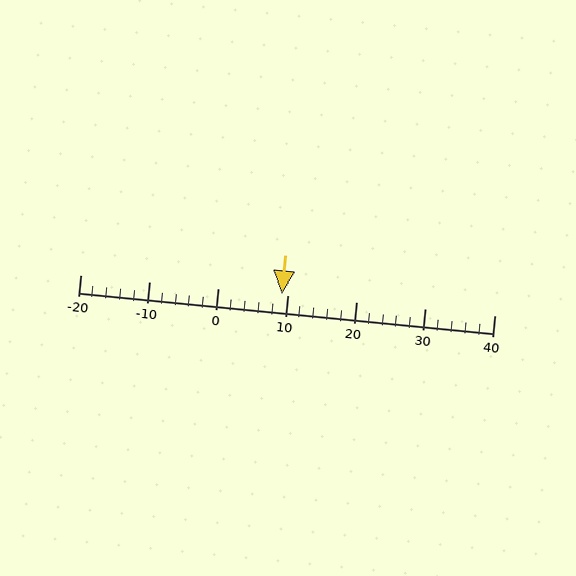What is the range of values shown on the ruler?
The ruler shows values from -20 to 40.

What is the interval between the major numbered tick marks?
The major tick marks are spaced 10 units apart.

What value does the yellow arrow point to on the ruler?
The yellow arrow points to approximately 9.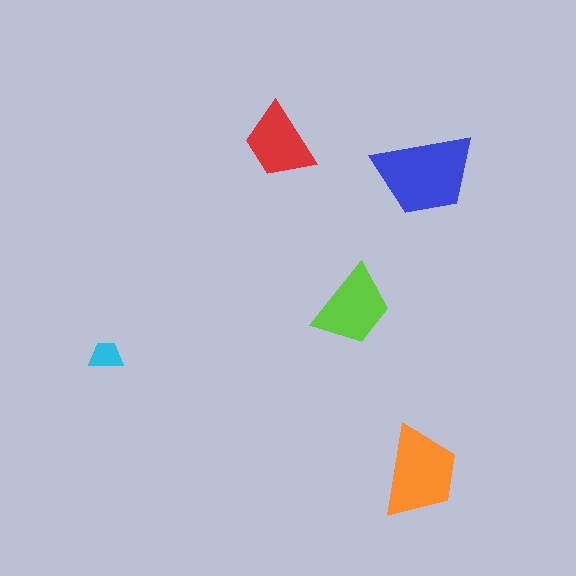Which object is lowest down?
The orange trapezoid is bottommost.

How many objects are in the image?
There are 5 objects in the image.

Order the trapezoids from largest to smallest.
the blue one, the orange one, the lime one, the red one, the cyan one.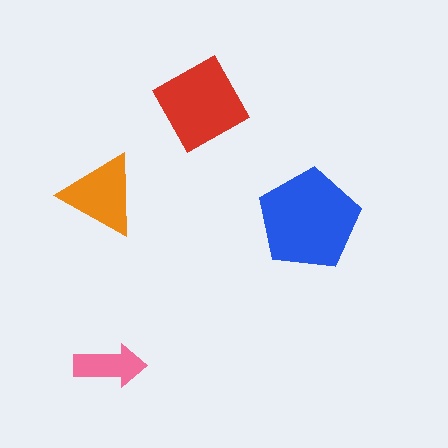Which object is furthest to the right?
The blue pentagon is rightmost.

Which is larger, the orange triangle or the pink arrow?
The orange triangle.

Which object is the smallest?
The pink arrow.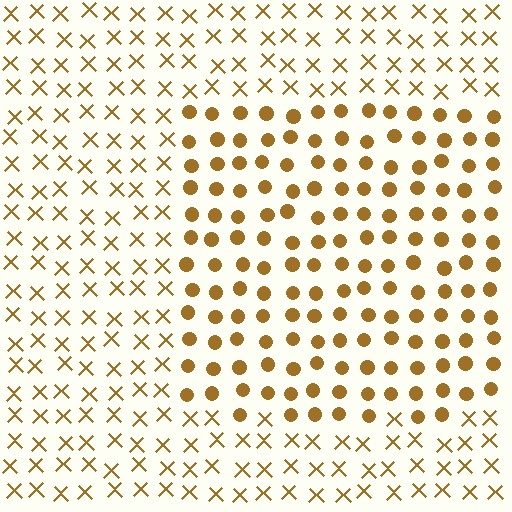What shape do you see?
I see a rectangle.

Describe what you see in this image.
The image is filled with small brown elements arranged in a uniform grid. A rectangle-shaped region contains circles, while the surrounding area contains X marks. The boundary is defined purely by the change in element shape.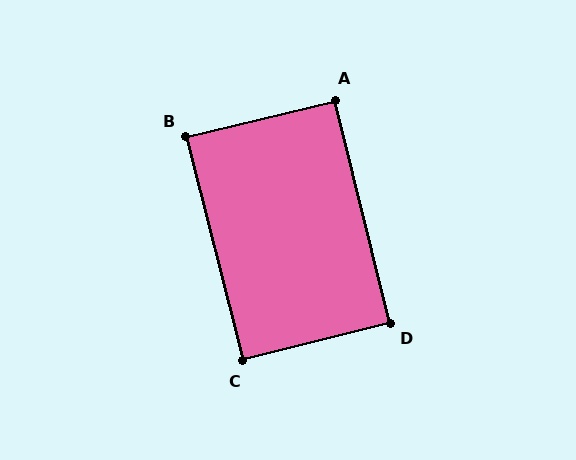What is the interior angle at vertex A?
Approximately 90 degrees (approximately right).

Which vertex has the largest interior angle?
D, at approximately 91 degrees.